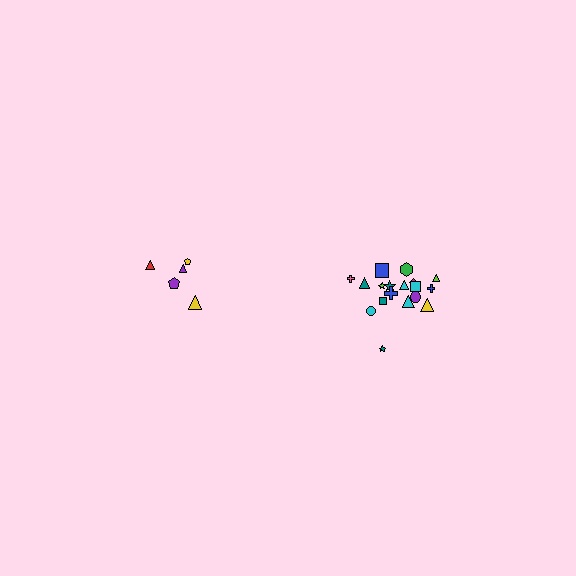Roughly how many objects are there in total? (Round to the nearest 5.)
Roughly 25 objects in total.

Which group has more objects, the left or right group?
The right group.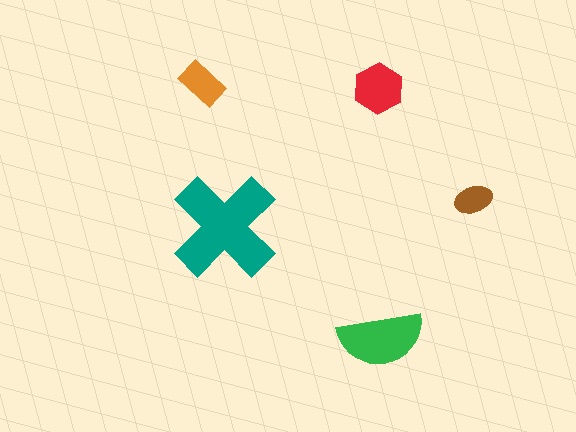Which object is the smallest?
The brown ellipse.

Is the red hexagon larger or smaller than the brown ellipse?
Larger.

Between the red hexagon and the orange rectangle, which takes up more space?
The red hexagon.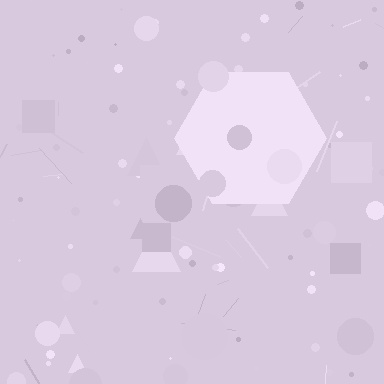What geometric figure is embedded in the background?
A hexagon is embedded in the background.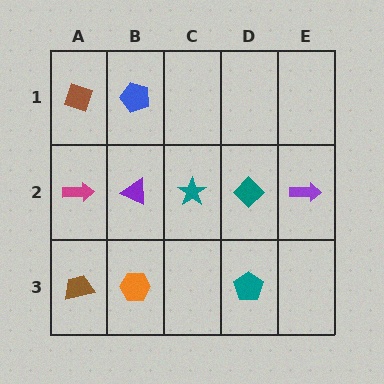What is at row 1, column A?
A brown diamond.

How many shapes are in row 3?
3 shapes.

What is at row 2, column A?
A magenta arrow.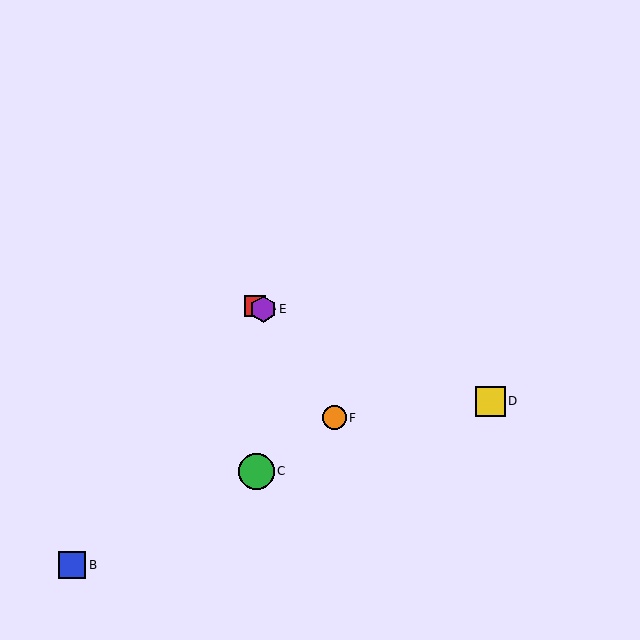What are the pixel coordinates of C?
Object C is at (256, 471).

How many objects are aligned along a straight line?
3 objects (A, D, E) are aligned along a straight line.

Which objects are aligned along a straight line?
Objects A, D, E are aligned along a straight line.